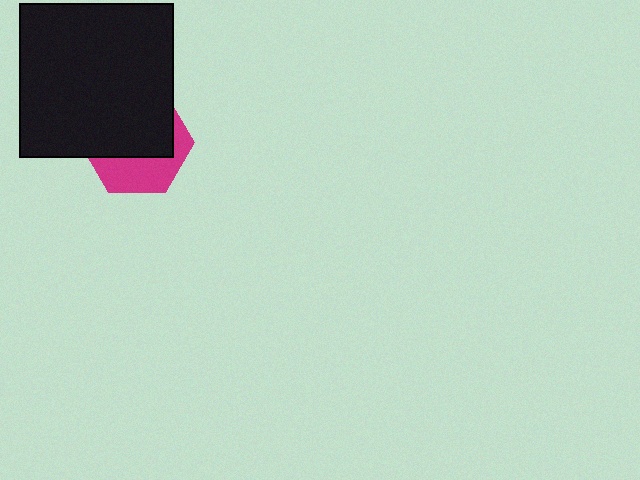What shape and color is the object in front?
The object in front is a black square.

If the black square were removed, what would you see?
You would see the complete magenta hexagon.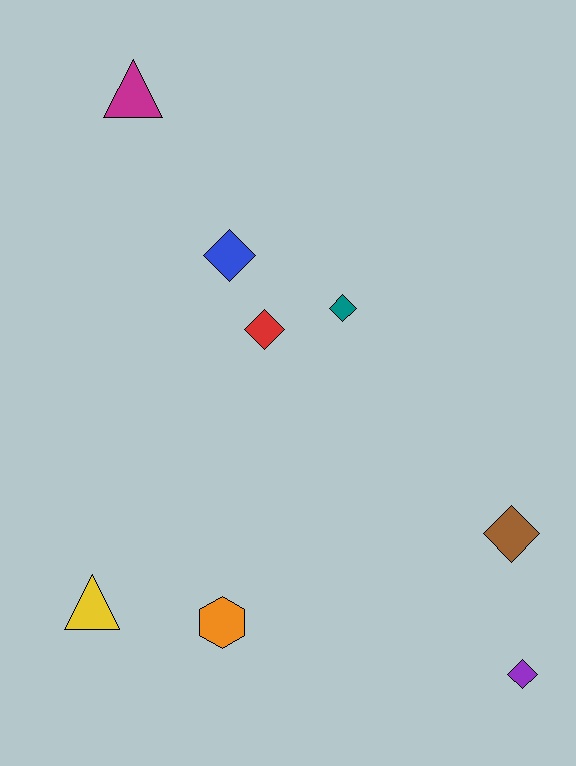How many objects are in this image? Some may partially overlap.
There are 8 objects.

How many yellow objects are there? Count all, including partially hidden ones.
There is 1 yellow object.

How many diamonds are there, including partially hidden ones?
There are 5 diamonds.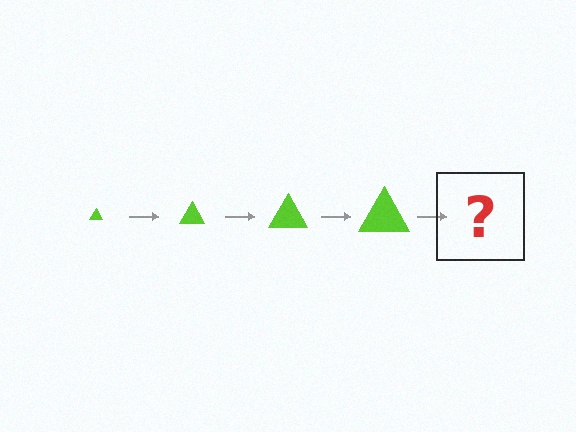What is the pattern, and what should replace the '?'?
The pattern is that the triangle gets progressively larger each step. The '?' should be a lime triangle, larger than the previous one.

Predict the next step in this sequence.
The next step is a lime triangle, larger than the previous one.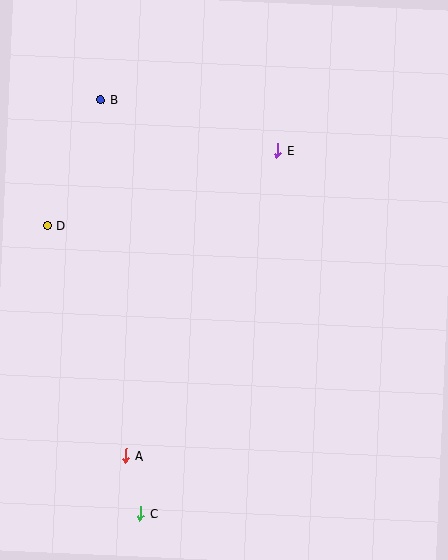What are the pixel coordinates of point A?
Point A is at (126, 456).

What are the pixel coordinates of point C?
Point C is at (140, 514).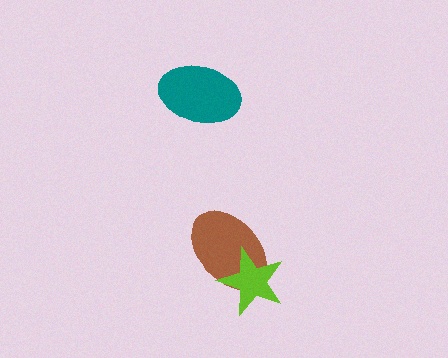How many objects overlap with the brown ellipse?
1 object overlaps with the brown ellipse.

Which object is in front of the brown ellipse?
The lime star is in front of the brown ellipse.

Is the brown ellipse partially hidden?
Yes, it is partially covered by another shape.